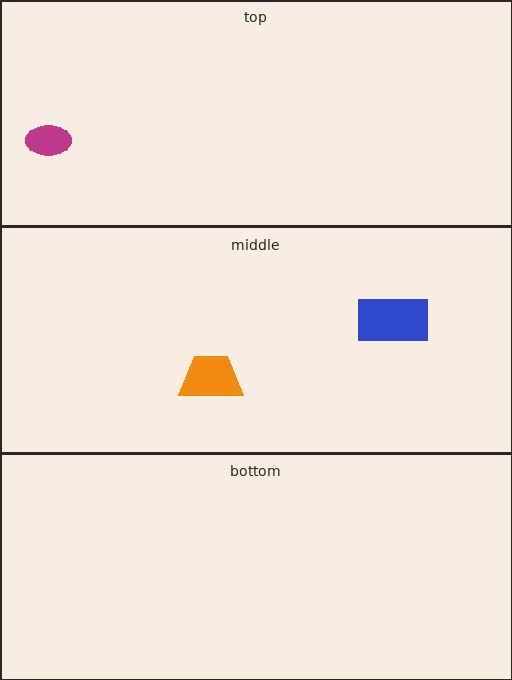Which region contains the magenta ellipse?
The top region.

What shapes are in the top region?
The magenta ellipse.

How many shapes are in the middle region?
2.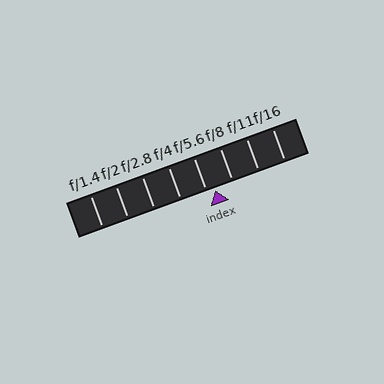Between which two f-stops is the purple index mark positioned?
The index mark is between f/5.6 and f/8.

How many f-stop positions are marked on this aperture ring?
There are 8 f-stop positions marked.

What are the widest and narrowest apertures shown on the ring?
The widest aperture shown is f/1.4 and the narrowest is f/16.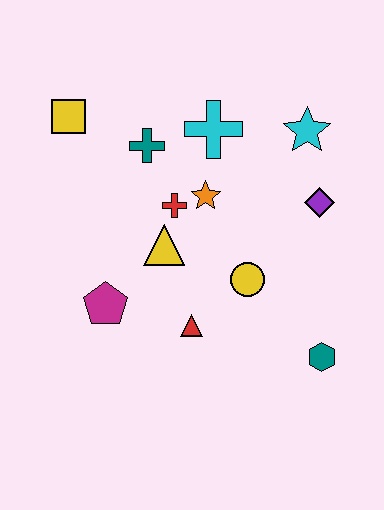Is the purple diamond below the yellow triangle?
No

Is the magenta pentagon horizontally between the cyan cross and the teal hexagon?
No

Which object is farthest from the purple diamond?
The yellow square is farthest from the purple diamond.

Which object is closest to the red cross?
The orange star is closest to the red cross.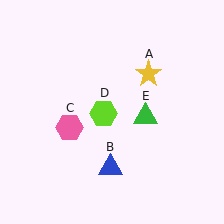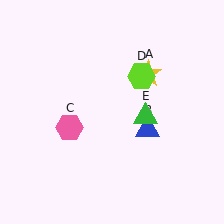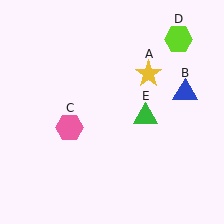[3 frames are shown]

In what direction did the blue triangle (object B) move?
The blue triangle (object B) moved up and to the right.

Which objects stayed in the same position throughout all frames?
Yellow star (object A) and pink hexagon (object C) and green triangle (object E) remained stationary.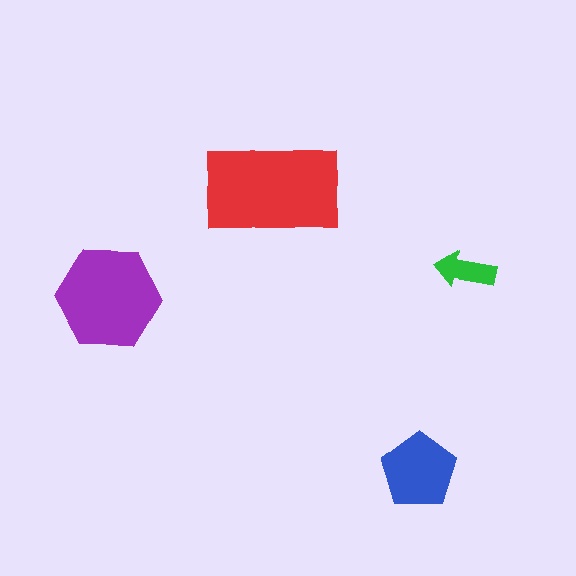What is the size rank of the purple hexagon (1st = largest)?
2nd.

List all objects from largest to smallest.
The red rectangle, the purple hexagon, the blue pentagon, the green arrow.